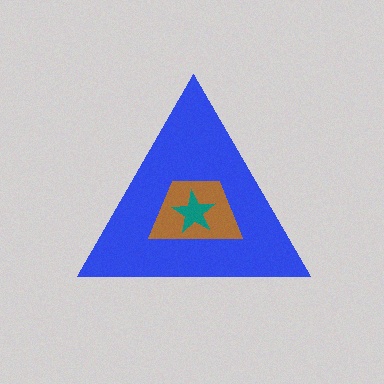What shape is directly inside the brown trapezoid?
The teal star.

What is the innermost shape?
The teal star.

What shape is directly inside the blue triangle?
The brown trapezoid.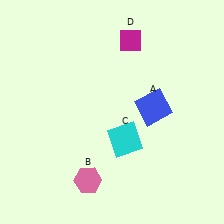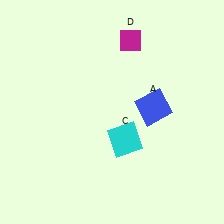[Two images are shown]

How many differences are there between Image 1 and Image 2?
There is 1 difference between the two images.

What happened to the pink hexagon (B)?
The pink hexagon (B) was removed in Image 2. It was in the bottom-left area of Image 1.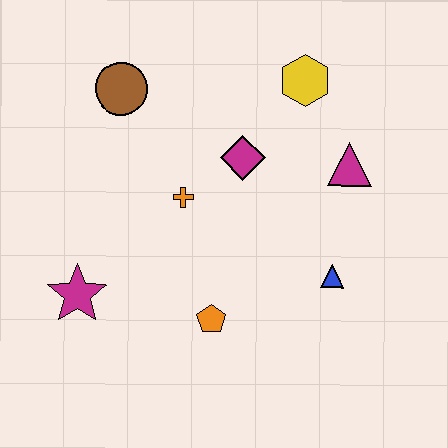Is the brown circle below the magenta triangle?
No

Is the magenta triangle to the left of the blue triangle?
No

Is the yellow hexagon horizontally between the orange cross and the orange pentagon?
No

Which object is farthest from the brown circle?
The blue triangle is farthest from the brown circle.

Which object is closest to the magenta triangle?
The yellow hexagon is closest to the magenta triangle.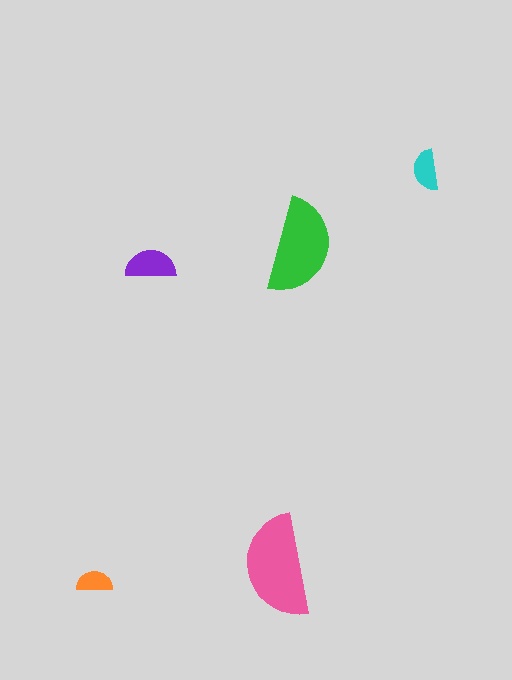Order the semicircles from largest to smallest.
the pink one, the green one, the purple one, the cyan one, the orange one.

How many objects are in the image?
There are 5 objects in the image.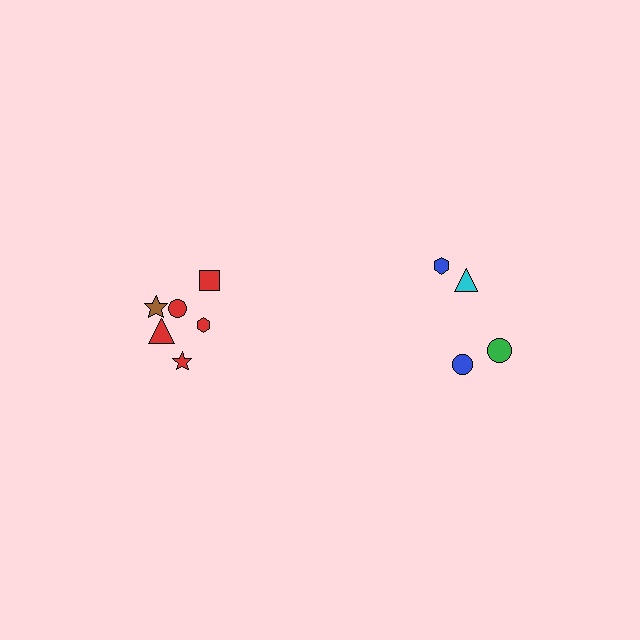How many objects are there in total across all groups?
There are 10 objects.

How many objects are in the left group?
There are 6 objects.